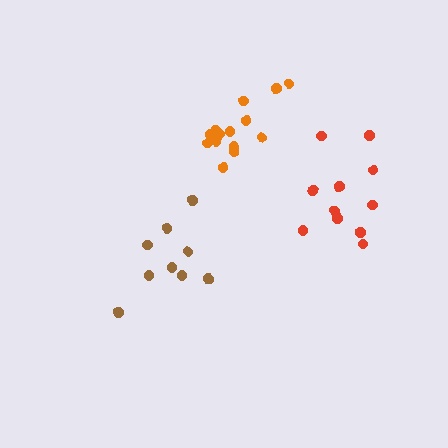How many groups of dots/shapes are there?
There are 3 groups.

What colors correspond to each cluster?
The clusters are colored: orange, brown, red.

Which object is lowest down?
The brown cluster is bottommost.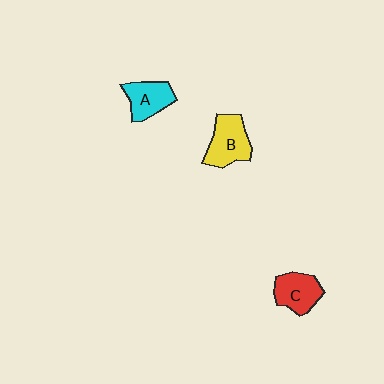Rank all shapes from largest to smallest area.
From largest to smallest: B (yellow), C (red), A (cyan).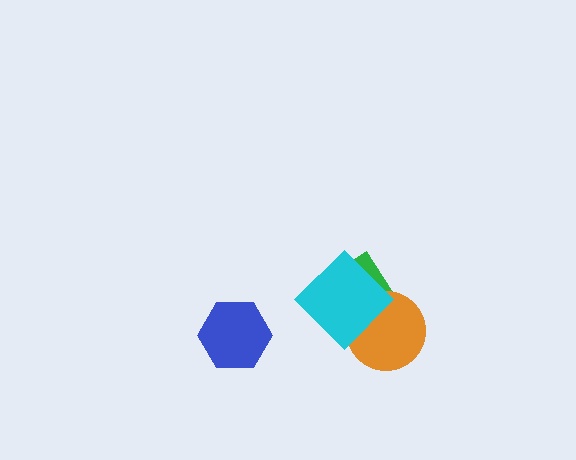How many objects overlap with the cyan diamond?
2 objects overlap with the cyan diamond.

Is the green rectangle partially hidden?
Yes, it is partially covered by another shape.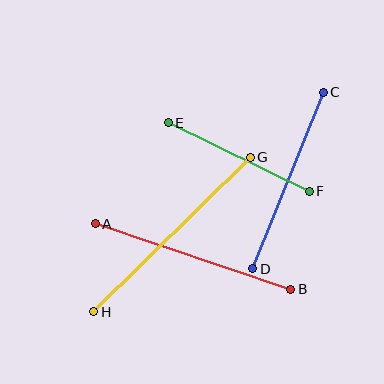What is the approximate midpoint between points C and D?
The midpoint is at approximately (288, 180) pixels.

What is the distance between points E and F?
The distance is approximately 157 pixels.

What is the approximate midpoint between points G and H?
The midpoint is at approximately (172, 234) pixels.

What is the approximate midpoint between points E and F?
The midpoint is at approximately (239, 157) pixels.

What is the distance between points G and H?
The distance is approximately 220 pixels.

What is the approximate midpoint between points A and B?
The midpoint is at approximately (193, 256) pixels.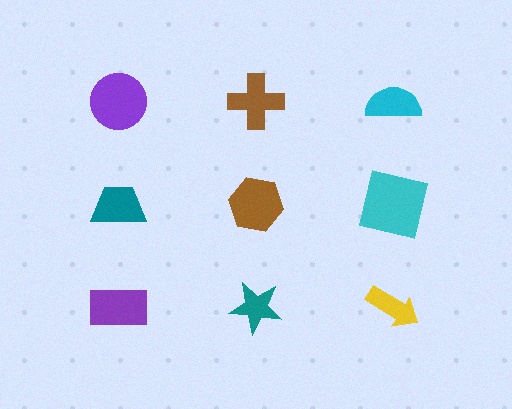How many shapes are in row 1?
3 shapes.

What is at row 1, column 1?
A purple circle.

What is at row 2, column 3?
A cyan square.